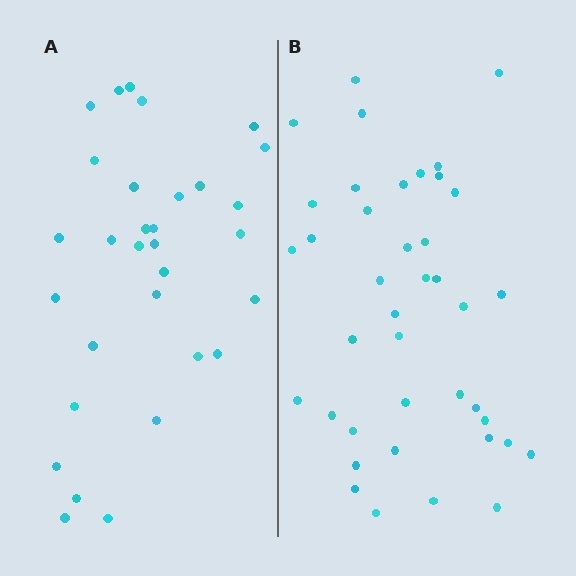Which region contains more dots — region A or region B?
Region B (the right region) has more dots.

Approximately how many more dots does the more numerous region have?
Region B has roughly 8 or so more dots than region A.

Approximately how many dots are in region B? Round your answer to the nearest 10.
About 40 dots.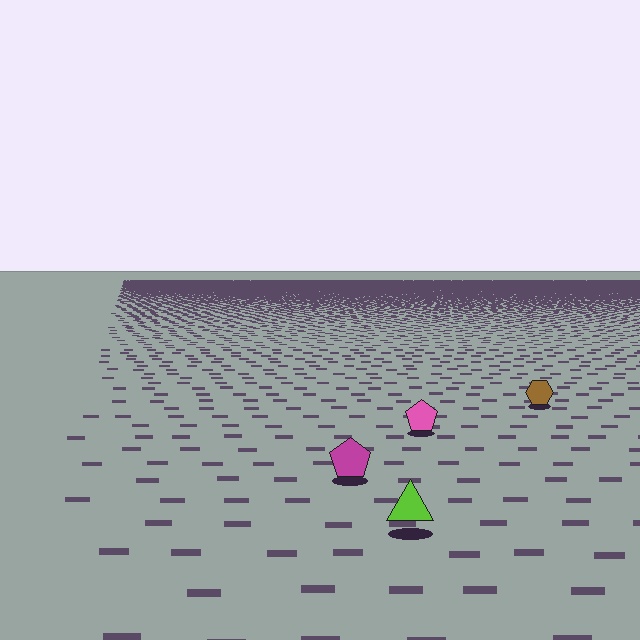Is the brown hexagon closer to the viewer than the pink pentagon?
No. The pink pentagon is closer — you can tell from the texture gradient: the ground texture is coarser near it.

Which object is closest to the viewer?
The lime triangle is closest. The texture marks near it are larger and more spread out.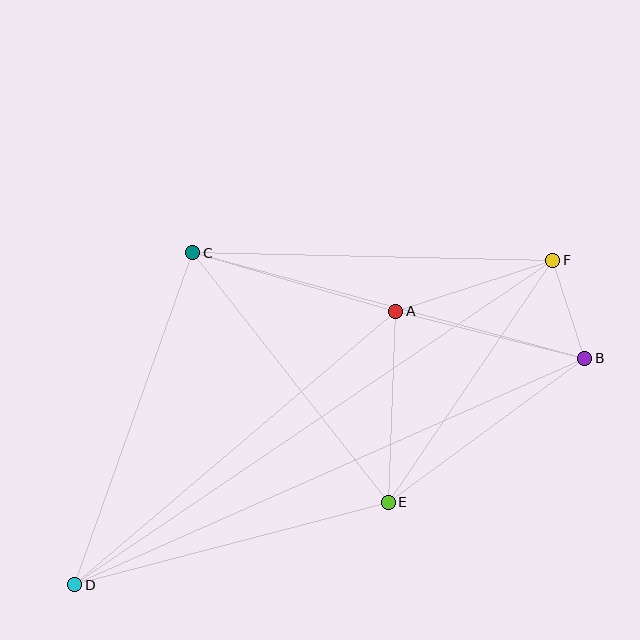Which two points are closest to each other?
Points B and F are closest to each other.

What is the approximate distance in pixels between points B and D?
The distance between B and D is approximately 558 pixels.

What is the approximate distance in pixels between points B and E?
The distance between B and E is approximately 244 pixels.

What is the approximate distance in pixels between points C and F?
The distance between C and F is approximately 360 pixels.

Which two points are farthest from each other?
Points D and F are farthest from each other.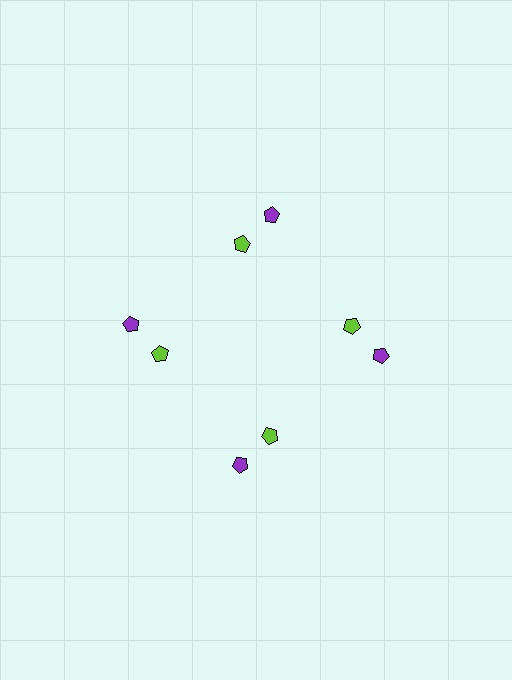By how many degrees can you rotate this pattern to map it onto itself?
The pattern maps onto itself every 90 degrees of rotation.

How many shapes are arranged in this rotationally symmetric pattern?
There are 8 shapes, arranged in 4 groups of 2.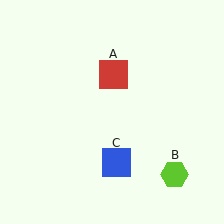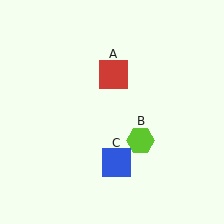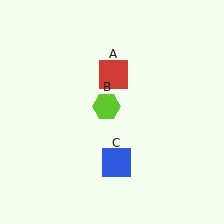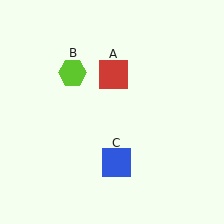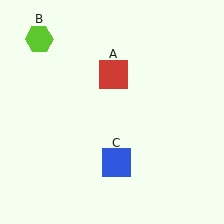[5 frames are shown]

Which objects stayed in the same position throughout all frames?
Red square (object A) and blue square (object C) remained stationary.